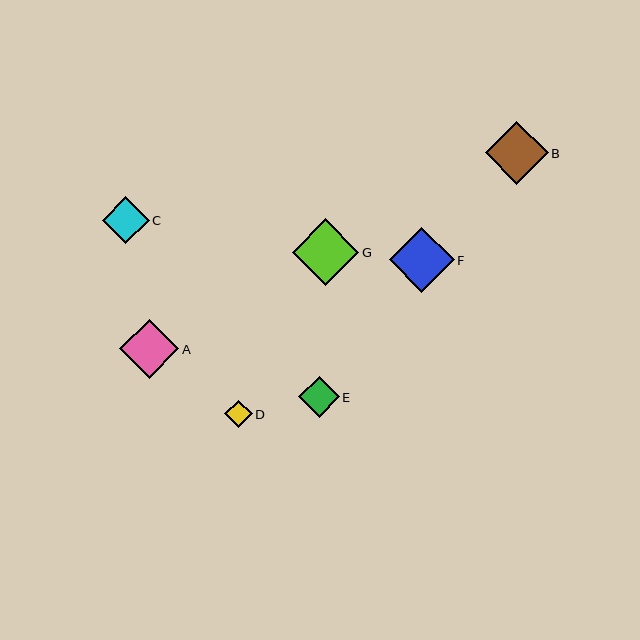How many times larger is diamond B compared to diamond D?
Diamond B is approximately 2.3 times the size of diamond D.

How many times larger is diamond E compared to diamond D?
Diamond E is approximately 1.5 times the size of diamond D.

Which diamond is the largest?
Diamond G is the largest with a size of approximately 66 pixels.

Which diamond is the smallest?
Diamond D is the smallest with a size of approximately 28 pixels.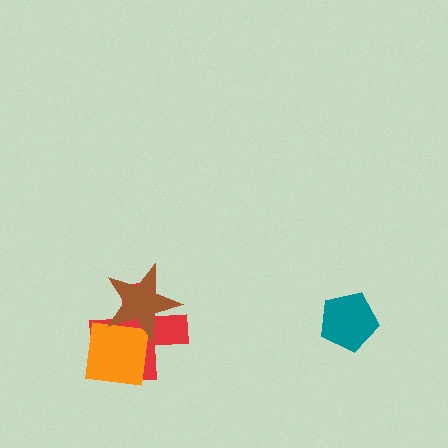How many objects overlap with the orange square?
2 objects overlap with the orange square.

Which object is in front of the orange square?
The brown star is in front of the orange square.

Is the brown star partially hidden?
No, no other shape covers it.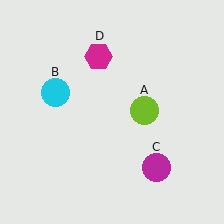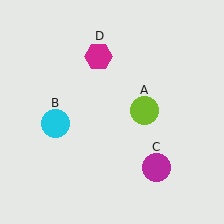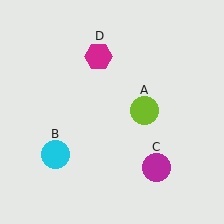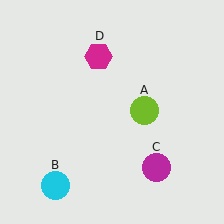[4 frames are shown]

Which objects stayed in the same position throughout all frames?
Lime circle (object A) and magenta circle (object C) and magenta hexagon (object D) remained stationary.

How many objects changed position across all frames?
1 object changed position: cyan circle (object B).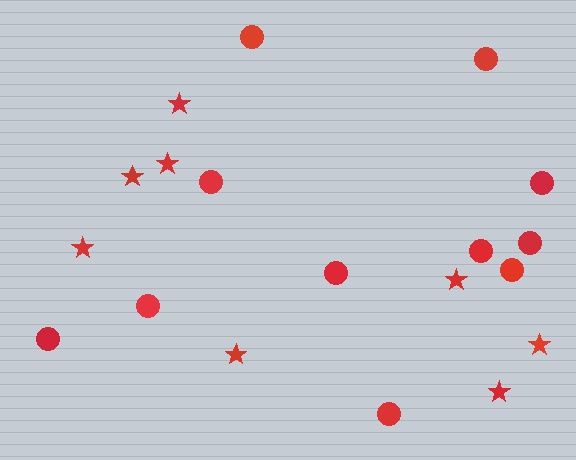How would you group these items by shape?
There are 2 groups: one group of circles (11) and one group of stars (8).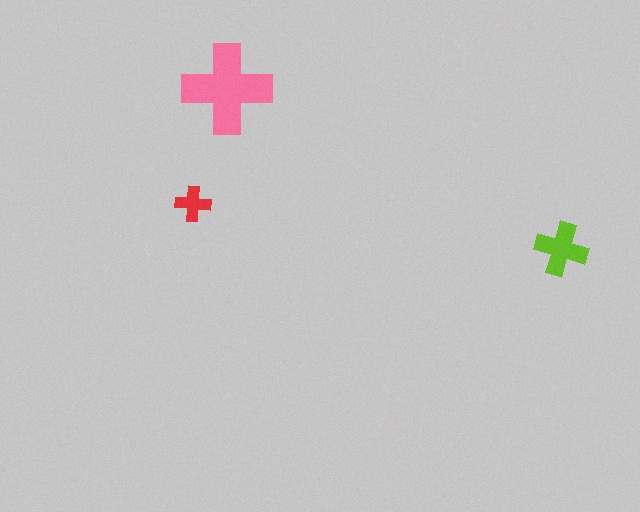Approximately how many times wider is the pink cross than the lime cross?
About 1.5 times wider.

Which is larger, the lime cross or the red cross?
The lime one.